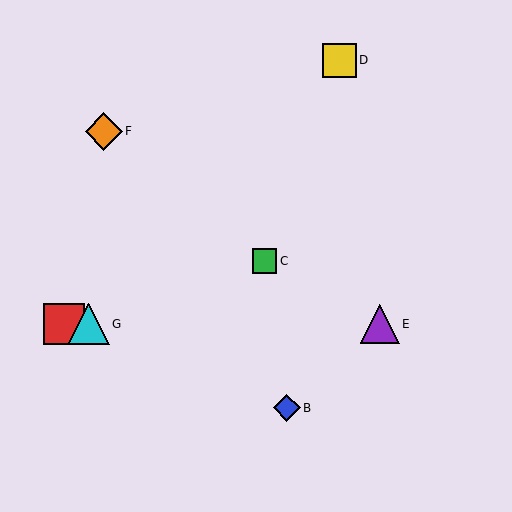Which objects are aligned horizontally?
Objects A, E, G are aligned horizontally.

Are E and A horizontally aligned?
Yes, both are at y≈324.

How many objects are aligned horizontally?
3 objects (A, E, G) are aligned horizontally.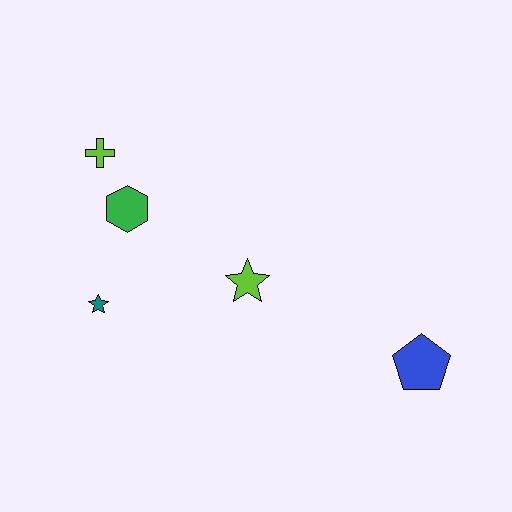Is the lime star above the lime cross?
No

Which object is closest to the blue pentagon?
The lime star is closest to the blue pentagon.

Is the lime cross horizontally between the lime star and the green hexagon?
No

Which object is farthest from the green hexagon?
The blue pentagon is farthest from the green hexagon.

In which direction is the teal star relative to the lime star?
The teal star is to the left of the lime star.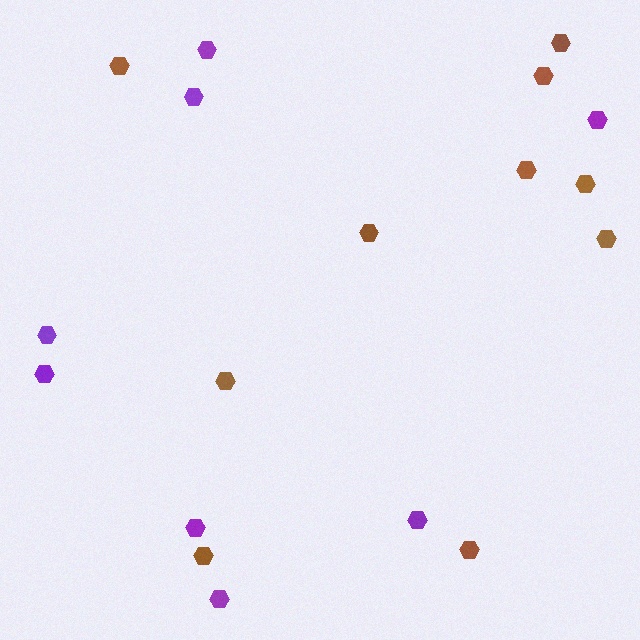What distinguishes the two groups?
There are 2 groups: one group of purple hexagons (8) and one group of brown hexagons (10).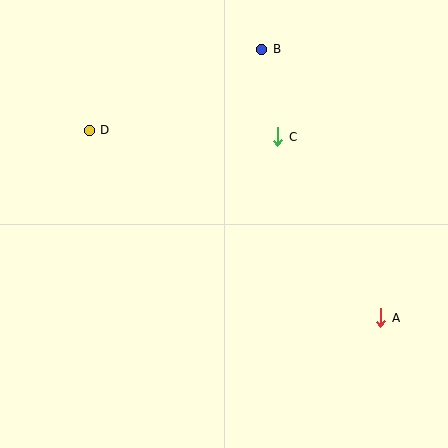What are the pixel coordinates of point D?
Point D is at (89, 130).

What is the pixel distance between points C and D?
The distance between C and D is 188 pixels.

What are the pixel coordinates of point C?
Point C is at (278, 137).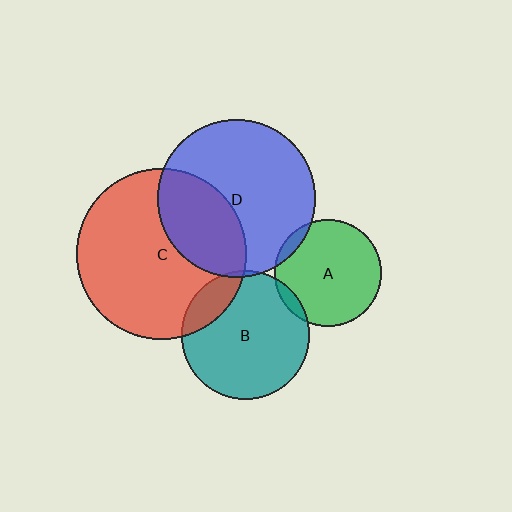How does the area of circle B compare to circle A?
Approximately 1.4 times.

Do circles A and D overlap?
Yes.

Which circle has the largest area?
Circle C (red).